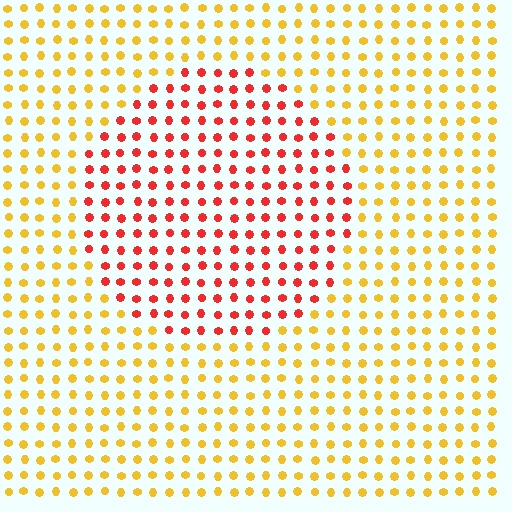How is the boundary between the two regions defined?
The boundary is defined purely by a slight shift in hue (about 47 degrees). Spacing, size, and orientation are identical on both sides.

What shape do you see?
I see a circle.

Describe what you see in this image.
The image is filled with small yellow elements in a uniform arrangement. A circle-shaped region is visible where the elements are tinted to a slightly different hue, forming a subtle color boundary.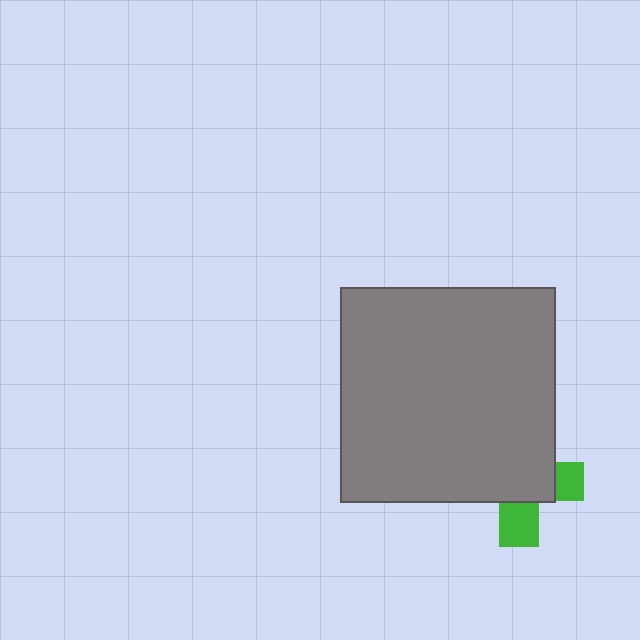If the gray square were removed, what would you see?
You would see the complete green cross.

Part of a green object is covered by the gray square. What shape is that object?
It is a cross.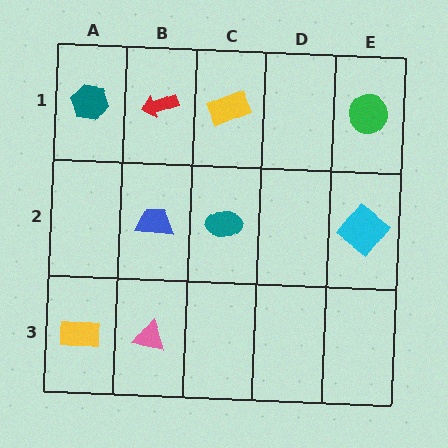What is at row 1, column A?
A teal hexagon.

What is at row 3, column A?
A yellow rectangle.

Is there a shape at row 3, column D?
No, that cell is empty.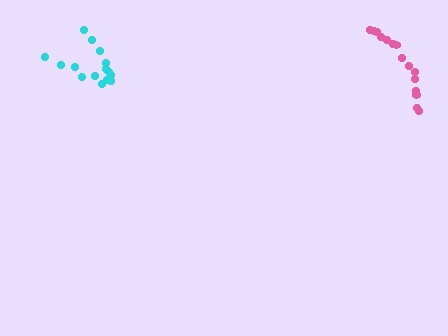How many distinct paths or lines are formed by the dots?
There are 2 distinct paths.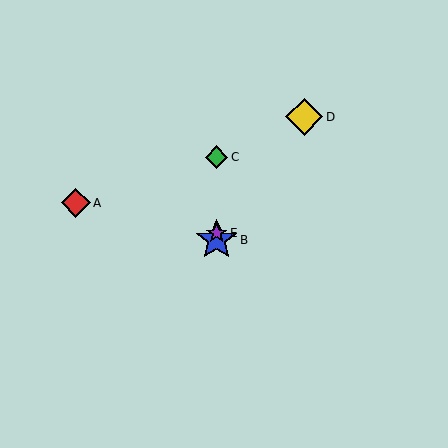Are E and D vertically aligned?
No, E is at x≈217 and D is at x≈304.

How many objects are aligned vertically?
3 objects (B, C, E) are aligned vertically.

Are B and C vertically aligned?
Yes, both are at x≈217.